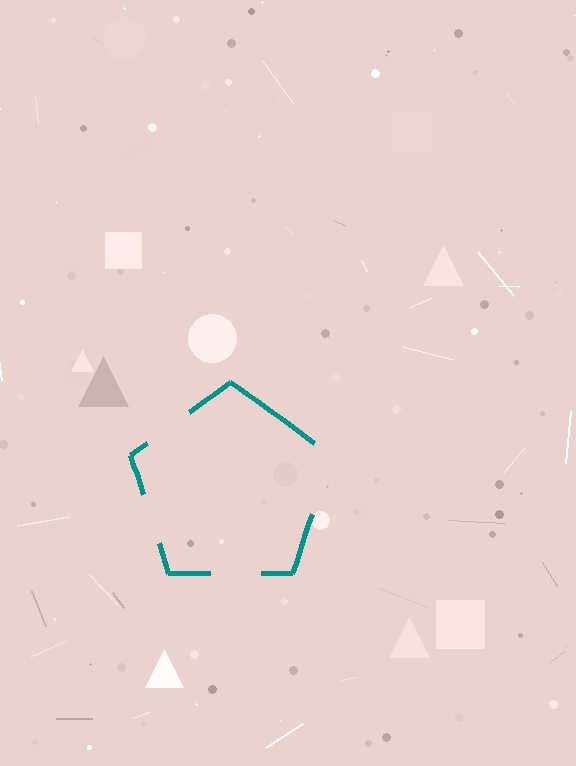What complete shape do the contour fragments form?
The contour fragments form a pentagon.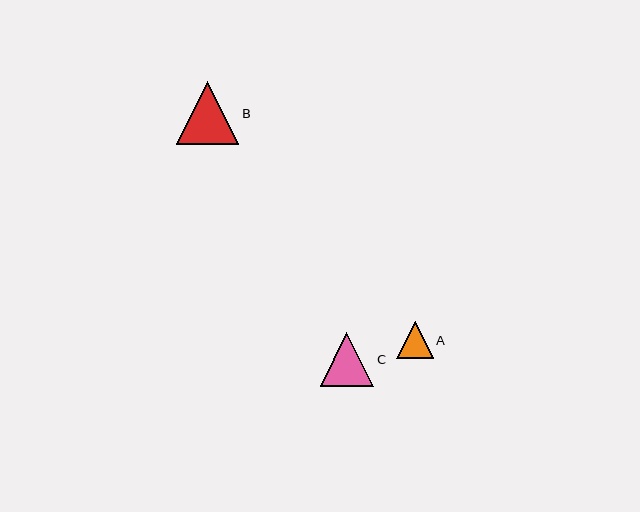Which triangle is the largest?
Triangle B is the largest with a size of approximately 62 pixels.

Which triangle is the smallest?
Triangle A is the smallest with a size of approximately 36 pixels.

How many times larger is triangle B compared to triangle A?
Triangle B is approximately 1.7 times the size of triangle A.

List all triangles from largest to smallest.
From largest to smallest: B, C, A.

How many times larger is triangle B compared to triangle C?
Triangle B is approximately 1.2 times the size of triangle C.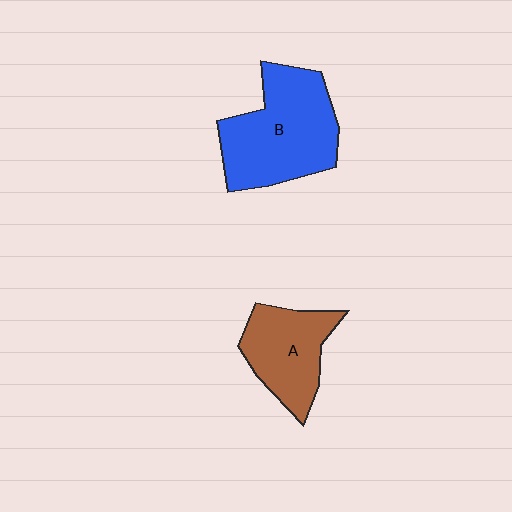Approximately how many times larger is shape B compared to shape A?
Approximately 1.5 times.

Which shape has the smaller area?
Shape A (brown).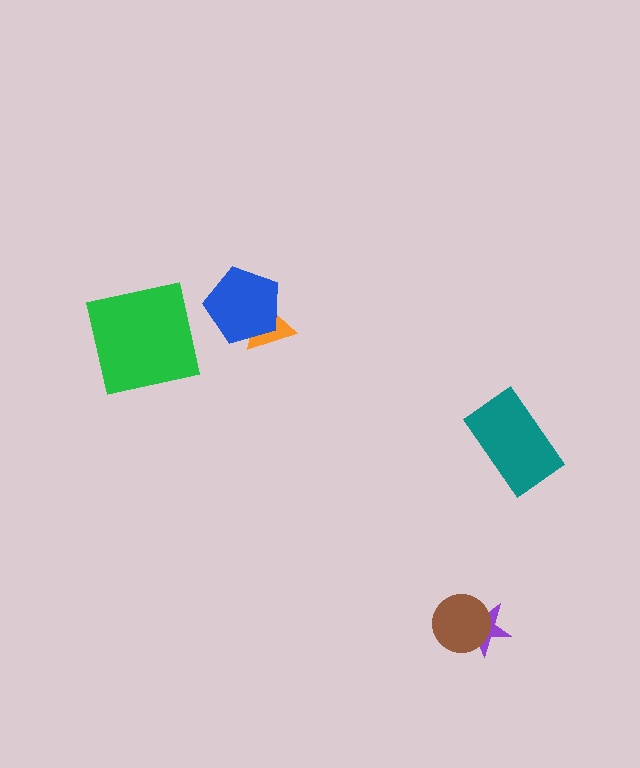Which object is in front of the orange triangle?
The blue pentagon is in front of the orange triangle.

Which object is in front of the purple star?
The brown circle is in front of the purple star.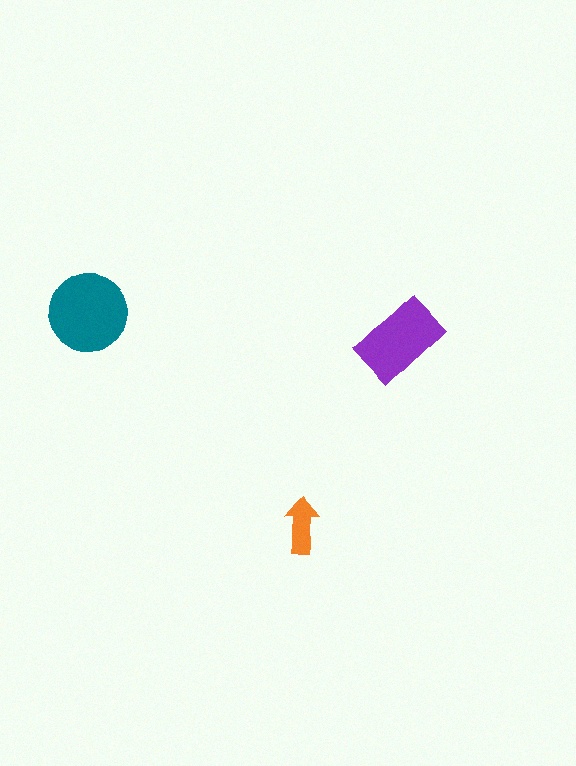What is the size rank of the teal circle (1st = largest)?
1st.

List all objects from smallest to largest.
The orange arrow, the purple rectangle, the teal circle.